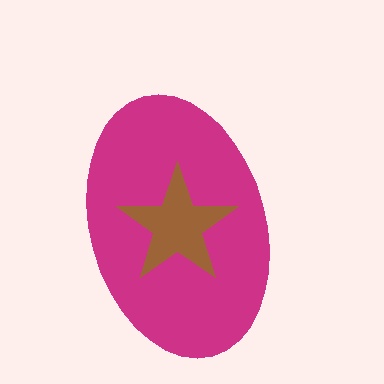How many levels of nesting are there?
2.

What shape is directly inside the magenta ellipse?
The brown star.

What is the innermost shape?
The brown star.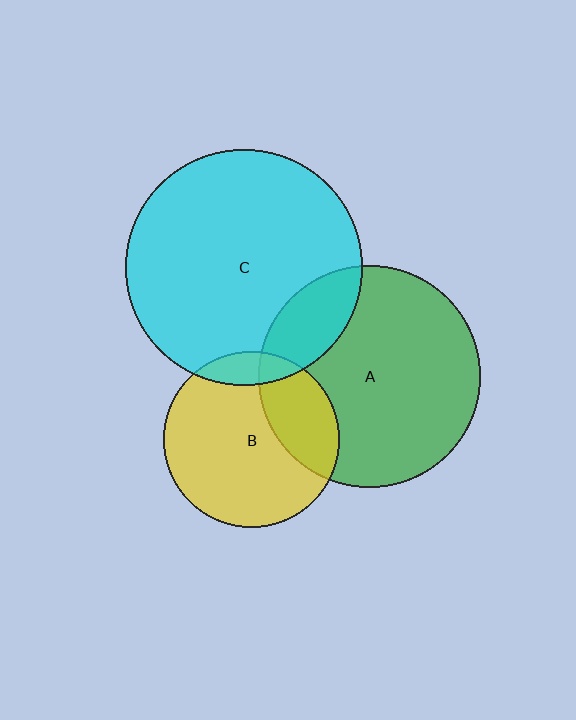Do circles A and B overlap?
Yes.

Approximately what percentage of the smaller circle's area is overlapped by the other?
Approximately 25%.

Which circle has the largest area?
Circle C (cyan).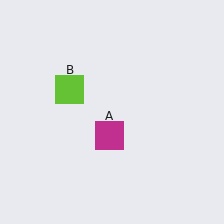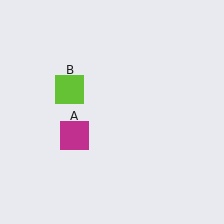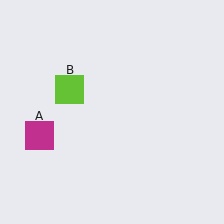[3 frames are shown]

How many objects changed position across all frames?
1 object changed position: magenta square (object A).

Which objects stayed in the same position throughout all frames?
Lime square (object B) remained stationary.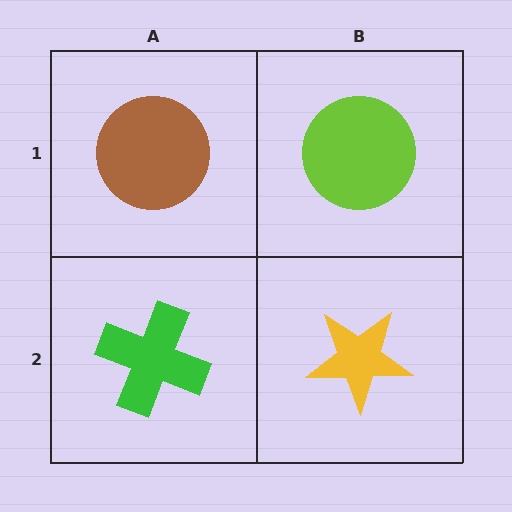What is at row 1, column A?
A brown circle.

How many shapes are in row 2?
2 shapes.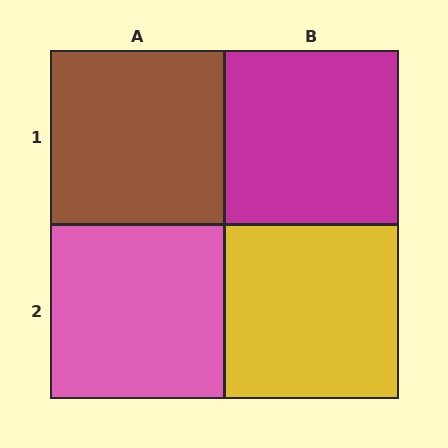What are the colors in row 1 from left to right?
Brown, magenta.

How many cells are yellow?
1 cell is yellow.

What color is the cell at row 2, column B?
Yellow.